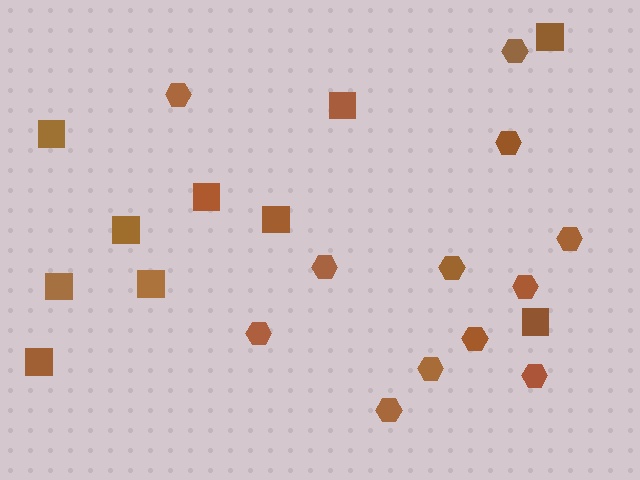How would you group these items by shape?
There are 2 groups: one group of squares (10) and one group of hexagons (12).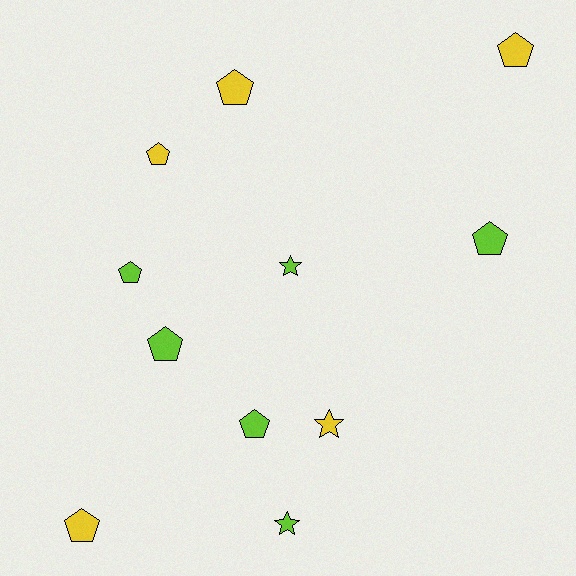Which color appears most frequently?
Lime, with 6 objects.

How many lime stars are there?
There are 2 lime stars.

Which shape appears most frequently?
Pentagon, with 8 objects.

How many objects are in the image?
There are 11 objects.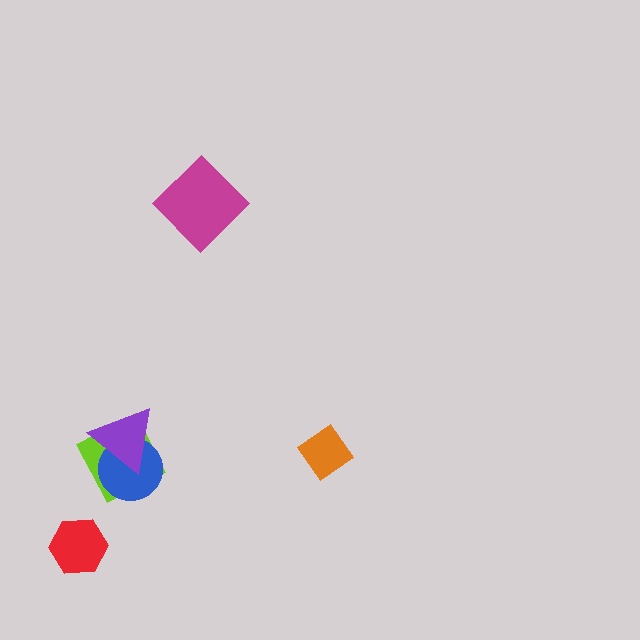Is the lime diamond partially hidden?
Yes, it is partially covered by another shape.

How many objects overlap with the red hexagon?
0 objects overlap with the red hexagon.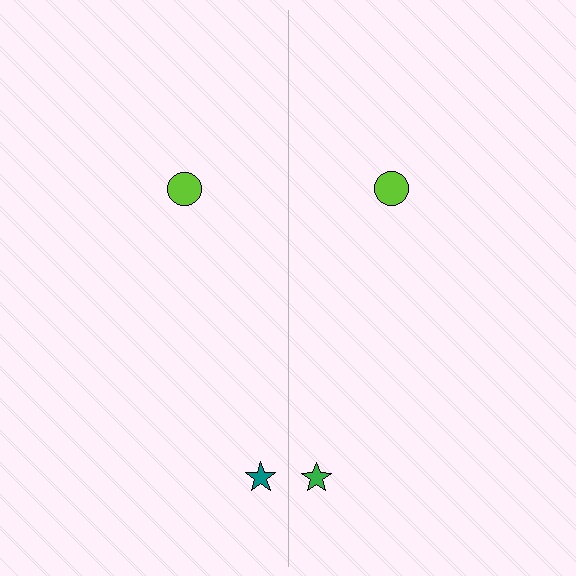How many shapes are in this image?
There are 4 shapes in this image.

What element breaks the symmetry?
The green star on the right side breaks the symmetry — its mirror counterpart is teal.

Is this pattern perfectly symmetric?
No, the pattern is not perfectly symmetric. The green star on the right side breaks the symmetry — its mirror counterpart is teal.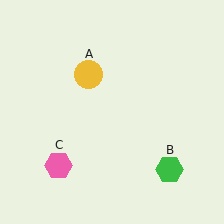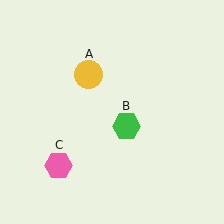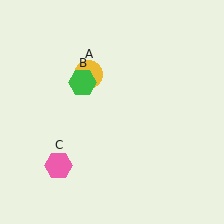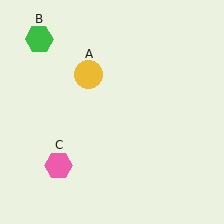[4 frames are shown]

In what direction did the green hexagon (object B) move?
The green hexagon (object B) moved up and to the left.